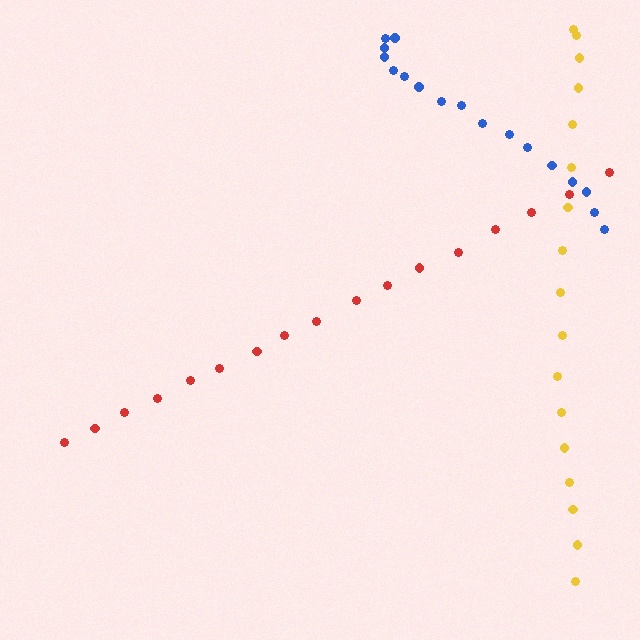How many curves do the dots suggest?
There are 3 distinct paths.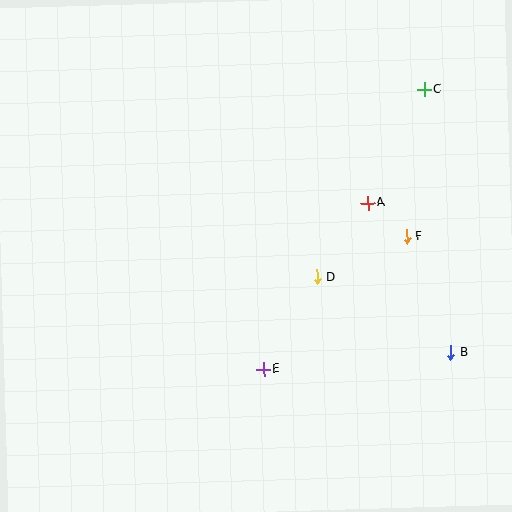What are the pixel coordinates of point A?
Point A is at (368, 203).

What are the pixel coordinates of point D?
Point D is at (317, 277).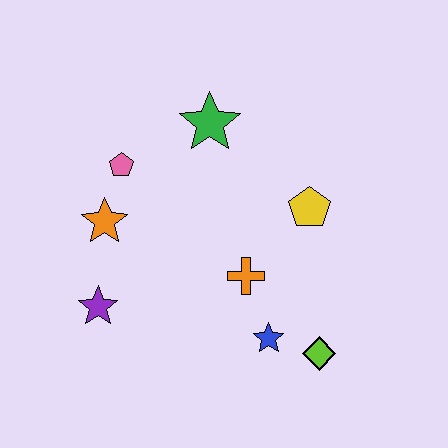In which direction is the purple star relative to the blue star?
The purple star is to the left of the blue star.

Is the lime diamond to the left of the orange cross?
No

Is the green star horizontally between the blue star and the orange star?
Yes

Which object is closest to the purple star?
The orange star is closest to the purple star.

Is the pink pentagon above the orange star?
Yes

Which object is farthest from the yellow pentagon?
The purple star is farthest from the yellow pentagon.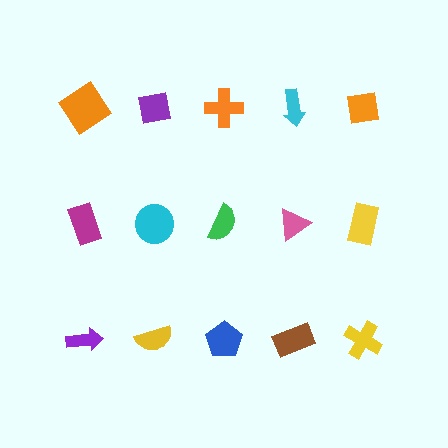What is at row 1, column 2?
A purple square.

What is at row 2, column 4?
A pink triangle.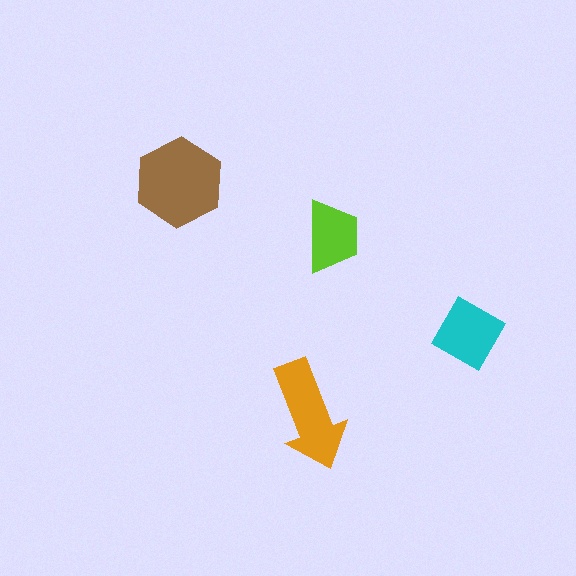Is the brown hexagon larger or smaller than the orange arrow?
Larger.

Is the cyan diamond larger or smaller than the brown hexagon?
Smaller.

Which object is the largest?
The brown hexagon.